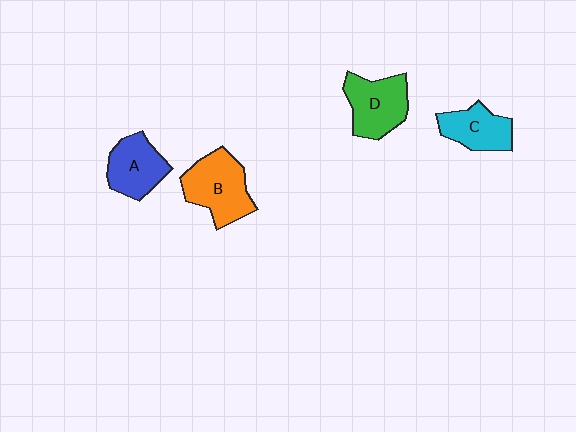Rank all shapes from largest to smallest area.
From largest to smallest: B (orange), D (green), A (blue), C (cyan).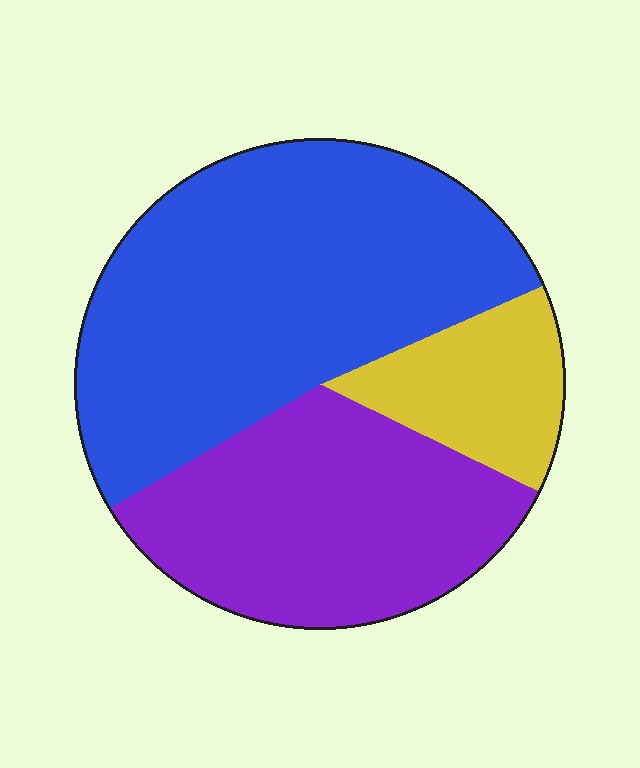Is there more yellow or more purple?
Purple.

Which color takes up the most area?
Blue, at roughly 50%.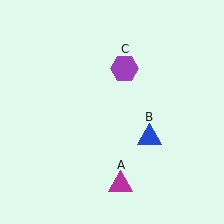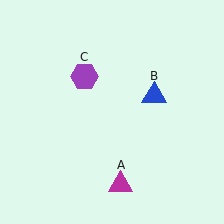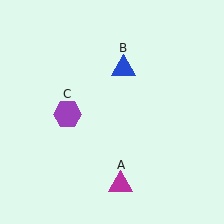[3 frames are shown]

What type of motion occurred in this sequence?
The blue triangle (object B), purple hexagon (object C) rotated counterclockwise around the center of the scene.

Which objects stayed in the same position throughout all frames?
Magenta triangle (object A) remained stationary.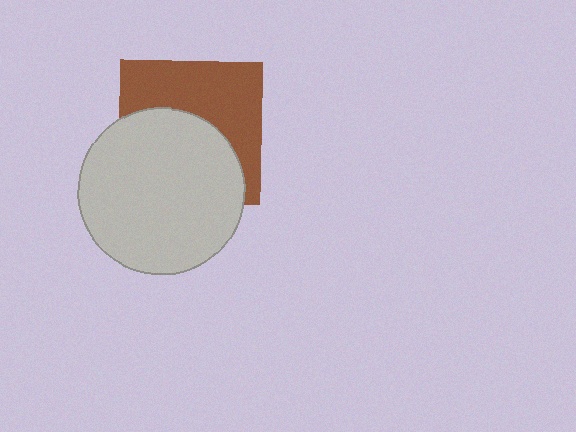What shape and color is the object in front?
The object in front is a light gray circle.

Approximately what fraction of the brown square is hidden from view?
Roughly 52% of the brown square is hidden behind the light gray circle.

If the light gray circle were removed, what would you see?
You would see the complete brown square.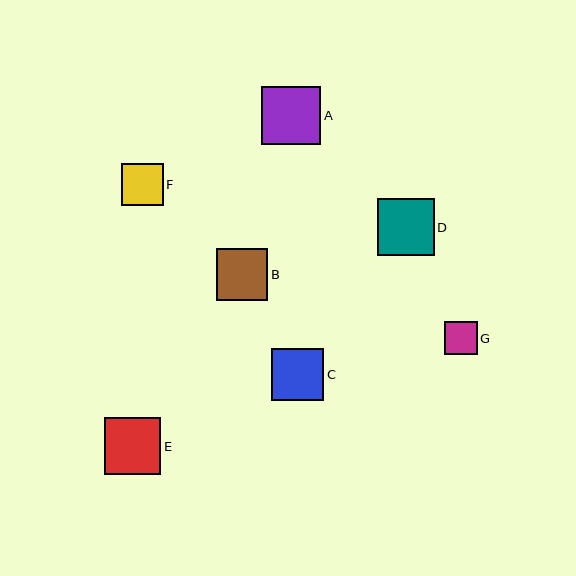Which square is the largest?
Square A is the largest with a size of approximately 59 pixels.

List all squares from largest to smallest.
From largest to smallest: A, E, D, C, B, F, G.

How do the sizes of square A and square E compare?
Square A and square E are approximately the same size.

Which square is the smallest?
Square G is the smallest with a size of approximately 33 pixels.